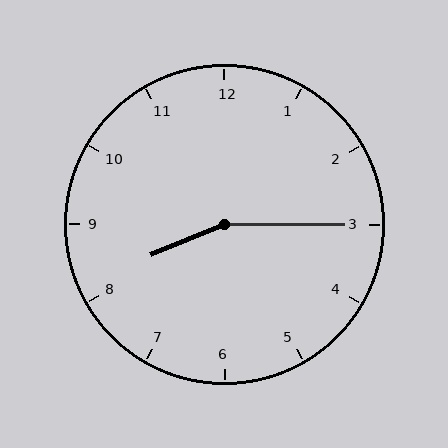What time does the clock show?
8:15.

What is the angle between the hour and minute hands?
Approximately 158 degrees.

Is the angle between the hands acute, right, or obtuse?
It is obtuse.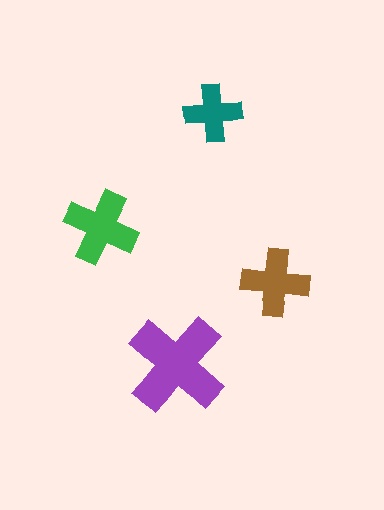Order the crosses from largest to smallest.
the purple one, the green one, the brown one, the teal one.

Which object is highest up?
The teal cross is topmost.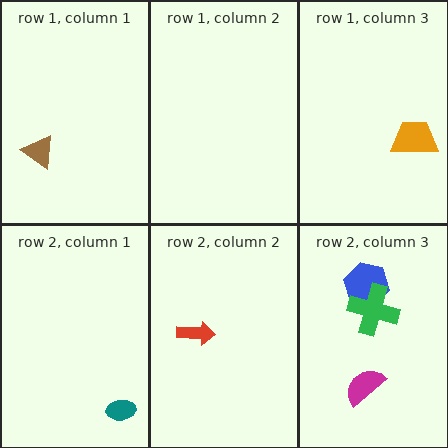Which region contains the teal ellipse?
The row 2, column 1 region.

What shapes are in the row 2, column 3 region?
The blue hexagon, the magenta semicircle, the green cross.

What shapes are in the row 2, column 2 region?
The red arrow.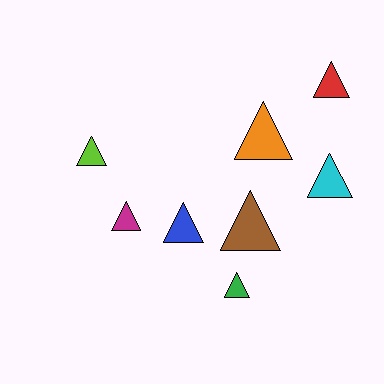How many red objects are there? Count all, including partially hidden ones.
There is 1 red object.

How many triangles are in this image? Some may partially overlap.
There are 8 triangles.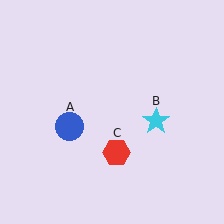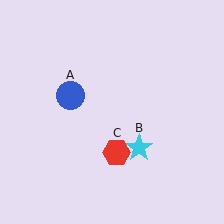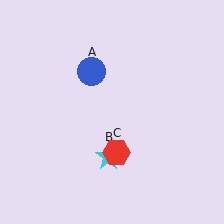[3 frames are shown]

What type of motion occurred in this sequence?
The blue circle (object A), cyan star (object B) rotated clockwise around the center of the scene.